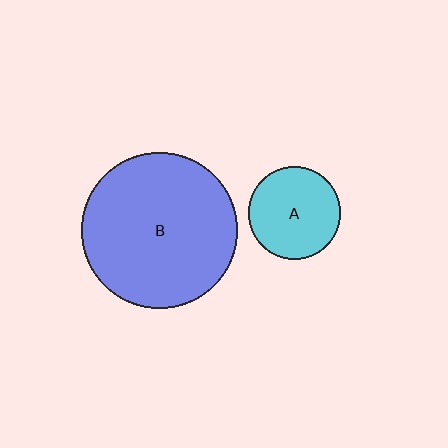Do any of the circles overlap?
No, none of the circles overlap.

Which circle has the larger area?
Circle B (blue).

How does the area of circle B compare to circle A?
Approximately 2.8 times.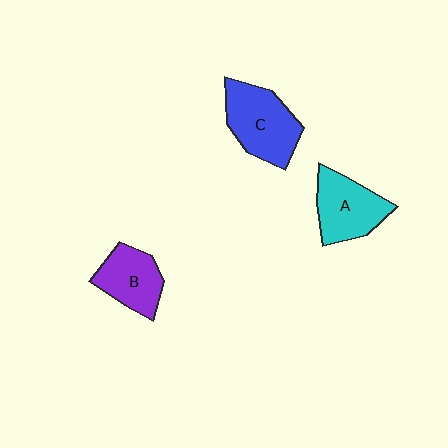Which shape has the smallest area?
Shape B (purple).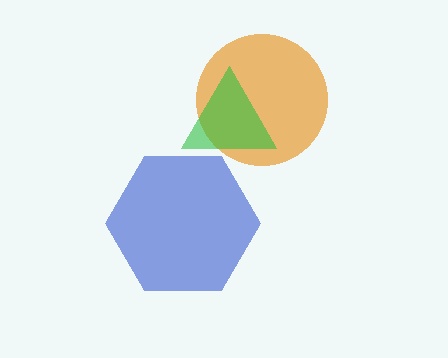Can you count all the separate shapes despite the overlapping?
Yes, there are 3 separate shapes.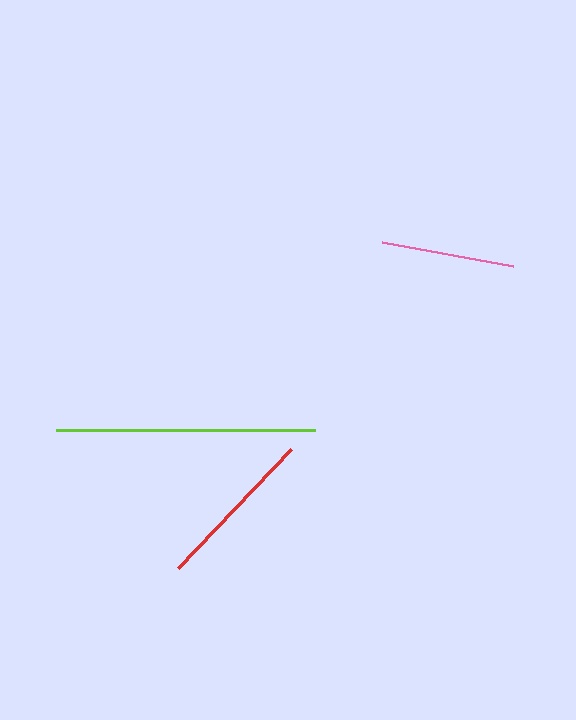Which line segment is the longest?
The lime line is the longest at approximately 258 pixels.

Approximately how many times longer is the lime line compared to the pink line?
The lime line is approximately 1.9 times the length of the pink line.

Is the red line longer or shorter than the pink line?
The red line is longer than the pink line.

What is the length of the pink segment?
The pink segment is approximately 134 pixels long.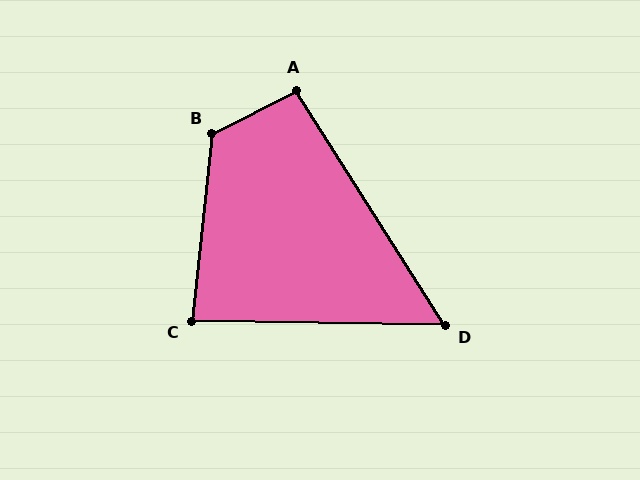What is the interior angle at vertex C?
Approximately 85 degrees (acute).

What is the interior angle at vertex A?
Approximately 95 degrees (obtuse).